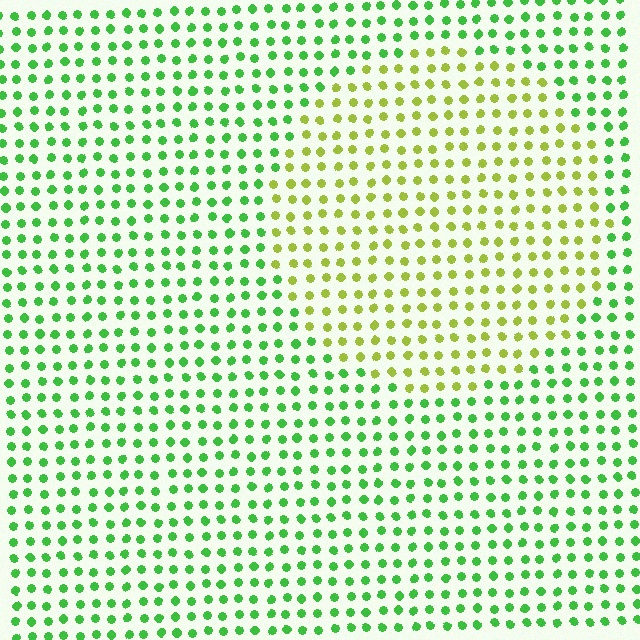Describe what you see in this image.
The image is filled with small green elements in a uniform arrangement. A circle-shaped region is visible where the elements are tinted to a slightly different hue, forming a subtle color boundary.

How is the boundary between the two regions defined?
The boundary is defined purely by a slight shift in hue (about 45 degrees). Spacing, size, and orientation are identical on both sides.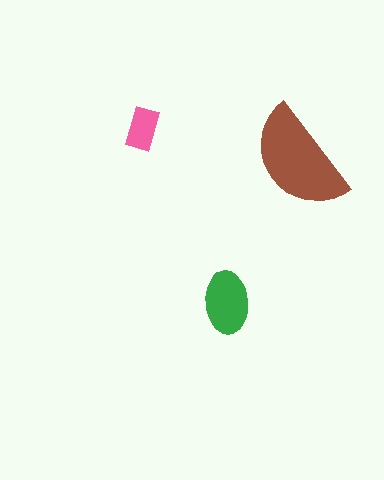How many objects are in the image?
There are 3 objects in the image.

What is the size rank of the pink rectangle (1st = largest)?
3rd.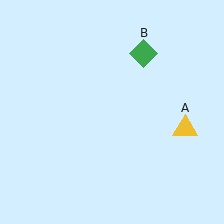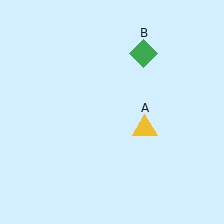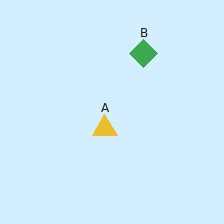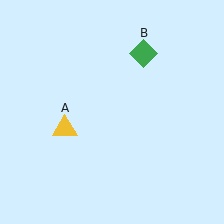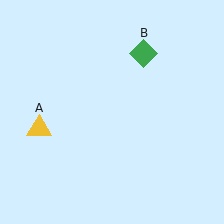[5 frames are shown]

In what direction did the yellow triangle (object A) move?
The yellow triangle (object A) moved left.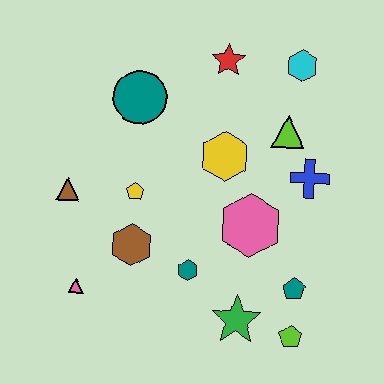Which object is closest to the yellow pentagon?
The brown hexagon is closest to the yellow pentagon.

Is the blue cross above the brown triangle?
Yes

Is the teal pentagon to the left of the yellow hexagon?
No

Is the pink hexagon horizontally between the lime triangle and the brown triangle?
Yes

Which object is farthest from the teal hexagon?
The cyan hexagon is farthest from the teal hexagon.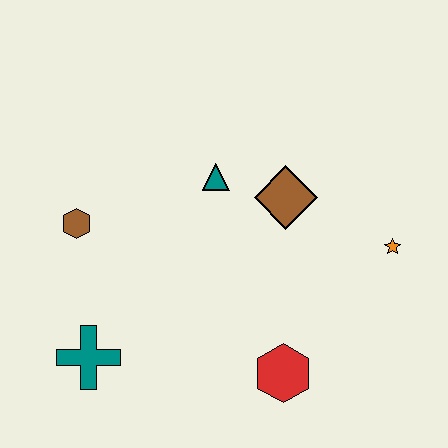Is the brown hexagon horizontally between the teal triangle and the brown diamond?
No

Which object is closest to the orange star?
The brown diamond is closest to the orange star.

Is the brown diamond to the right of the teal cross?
Yes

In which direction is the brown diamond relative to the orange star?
The brown diamond is to the left of the orange star.